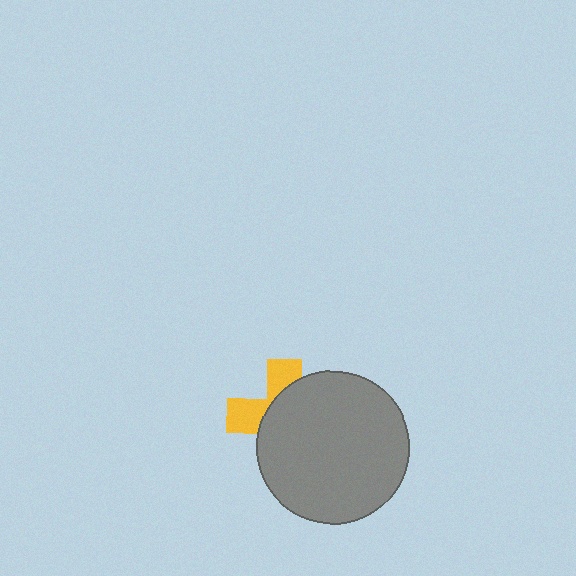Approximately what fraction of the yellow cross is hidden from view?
Roughly 66% of the yellow cross is hidden behind the gray circle.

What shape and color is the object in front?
The object in front is a gray circle.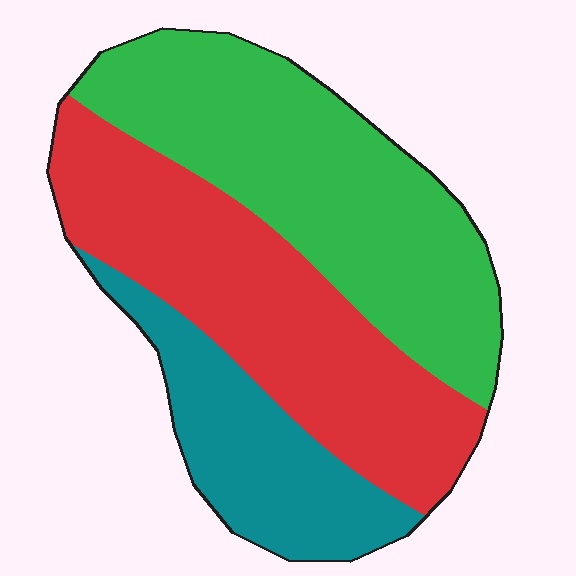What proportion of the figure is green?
Green takes up between a quarter and a half of the figure.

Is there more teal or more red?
Red.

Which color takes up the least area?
Teal, at roughly 20%.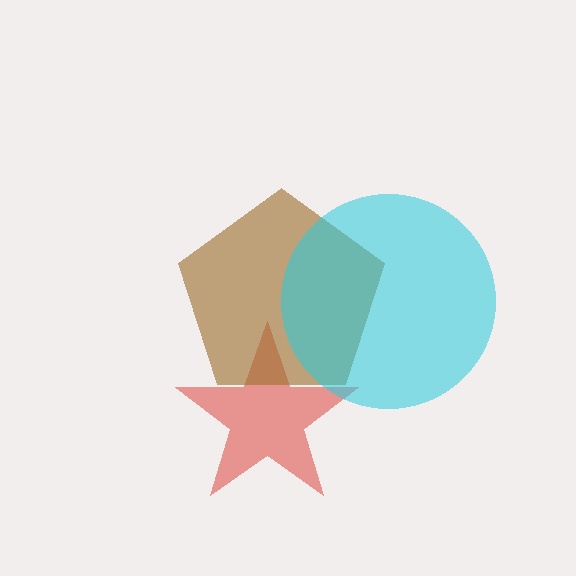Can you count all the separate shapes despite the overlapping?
Yes, there are 3 separate shapes.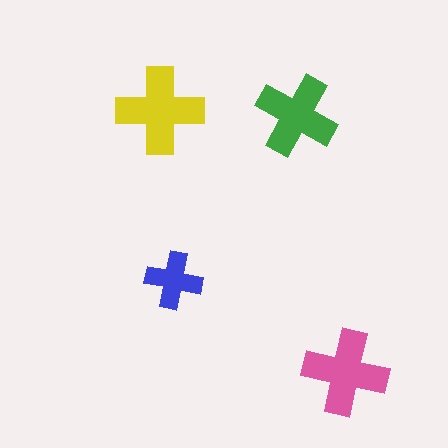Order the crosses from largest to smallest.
the yellow one, the pink one, the green one, the blue one.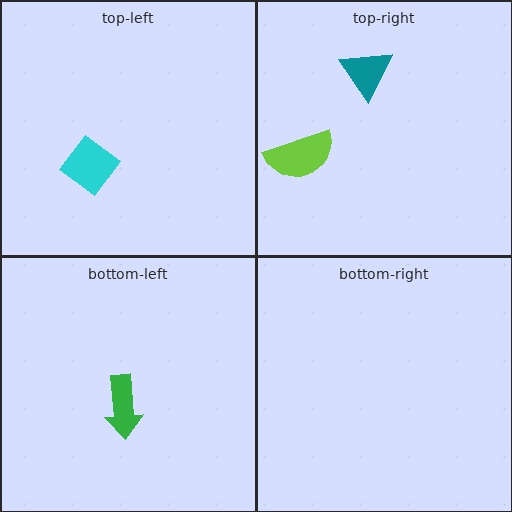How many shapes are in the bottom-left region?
1.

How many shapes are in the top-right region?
2.